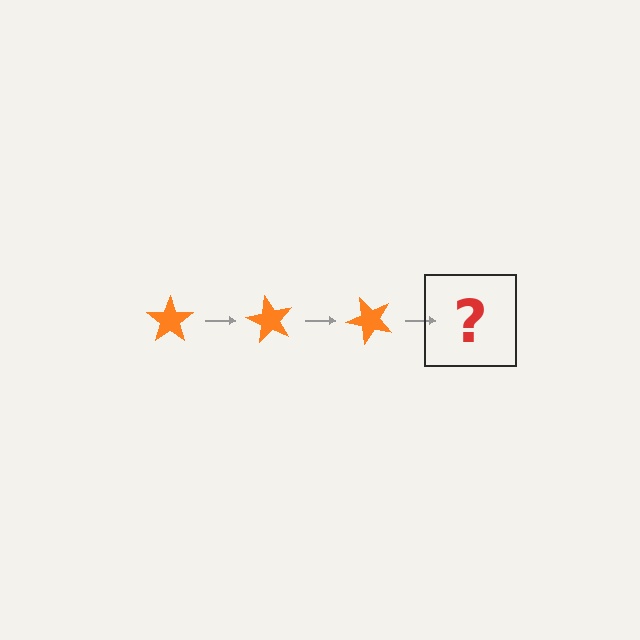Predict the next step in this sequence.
The next step is an orange star rotated 180 degrees.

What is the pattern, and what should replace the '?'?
The pattern is that the star rotates 60 degrees each step. The '?' should be an orange star rotated 180 degrees.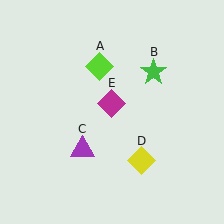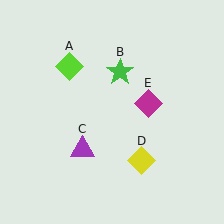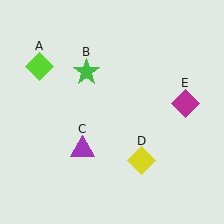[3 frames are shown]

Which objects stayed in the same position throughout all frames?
Purple triangle (object C) and yellow diamond (object D) remained stationary.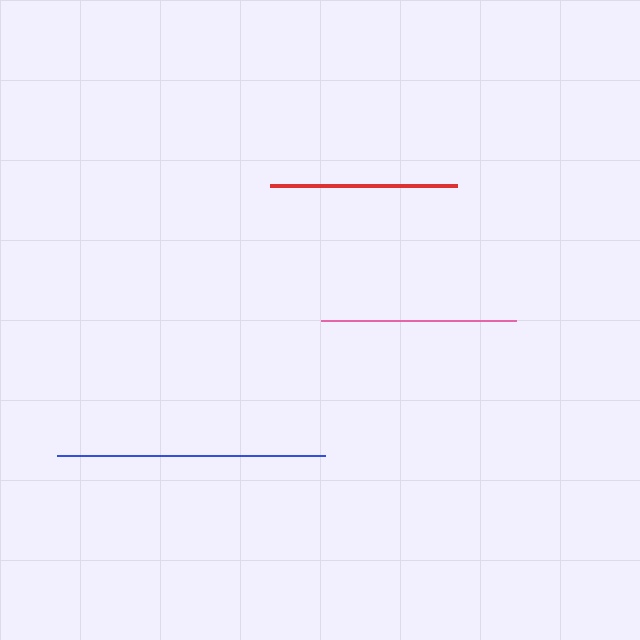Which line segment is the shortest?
The red line is the shortest at approximately 187 pixels.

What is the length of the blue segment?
The blue segment is approximately 267 pixels long.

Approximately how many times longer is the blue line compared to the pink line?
The blue line is approximately 1.4 times the length of the pink line.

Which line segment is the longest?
The blue line is the longest at approximately 267 pixels.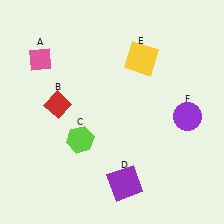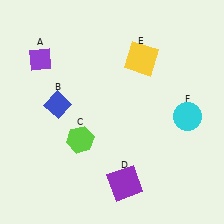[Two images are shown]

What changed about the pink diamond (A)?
In Image 1, A is pink. In Image 2, it changed to purple.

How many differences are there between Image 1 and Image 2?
There are 3 differences between the two images.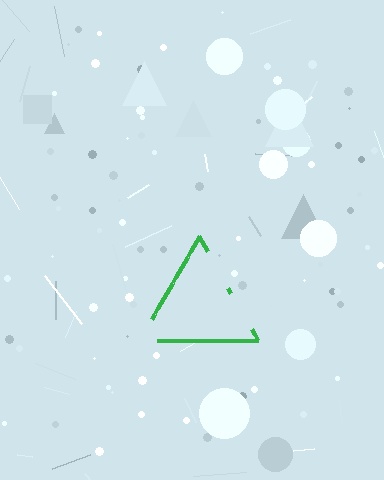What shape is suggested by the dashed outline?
The dashed outline suggests a triangle.